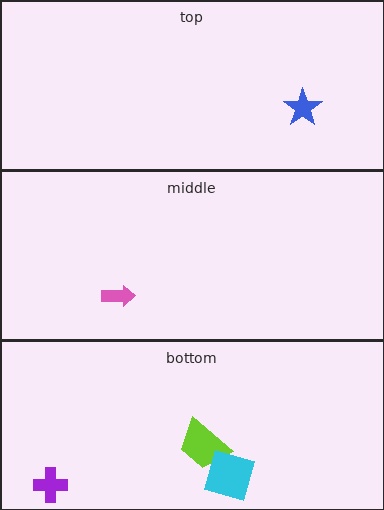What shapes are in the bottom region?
The lime trapezoid, the purple cross, the cyan diamond.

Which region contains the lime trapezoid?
The bottom region.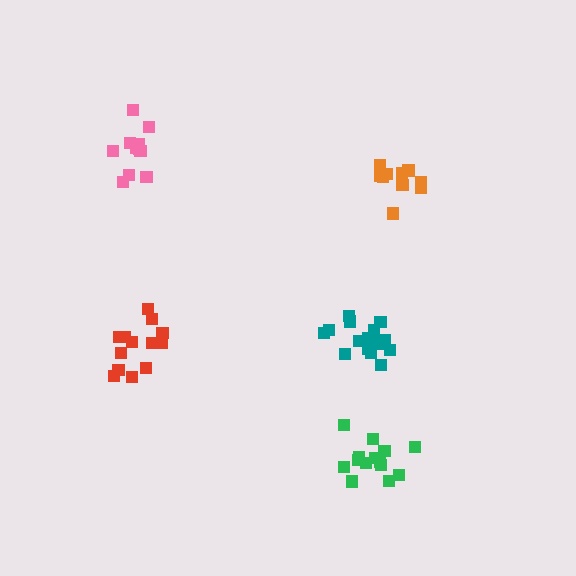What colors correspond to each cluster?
The clusters are colored: teal, red, pink, orange, green.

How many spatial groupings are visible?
There are 5 spatial groupings.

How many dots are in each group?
Group 1: 16 dots, Group 2: 13 dots, Group 3: 11 dots, Group 4: 11 dots, Group 5: 14 dots (65 total).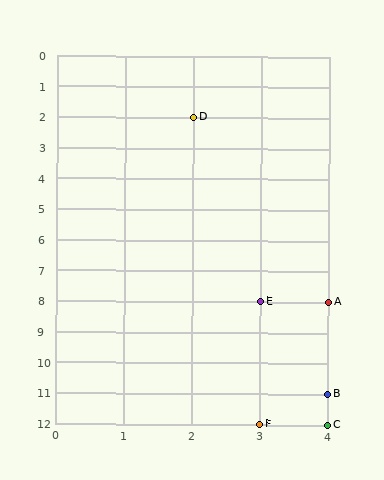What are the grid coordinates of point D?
Point D is at grid coordinates (2, 2).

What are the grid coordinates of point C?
Point C is at grid coordinates (4, 12).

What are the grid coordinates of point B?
Point B is at grid coordinates (4, 11).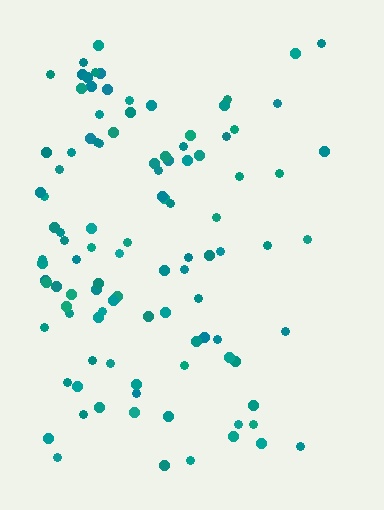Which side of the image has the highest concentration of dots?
The left.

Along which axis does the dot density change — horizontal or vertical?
Horizontal.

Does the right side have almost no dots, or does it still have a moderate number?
Still a moderate number, just noticeably fewer than the left.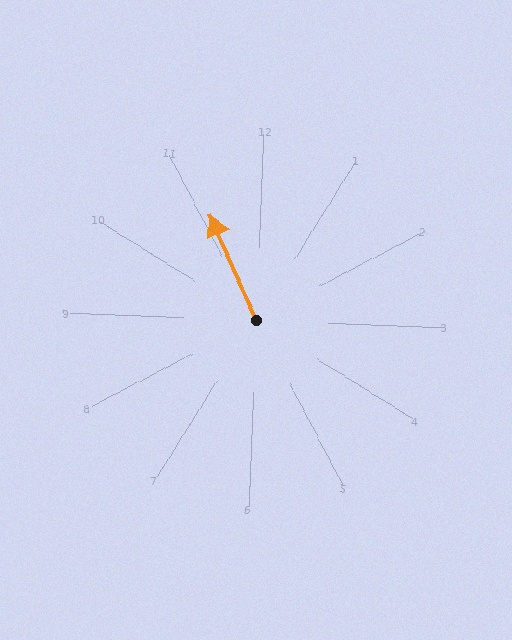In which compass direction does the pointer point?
Northwest.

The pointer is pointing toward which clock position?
Roughly 11 o'clock.